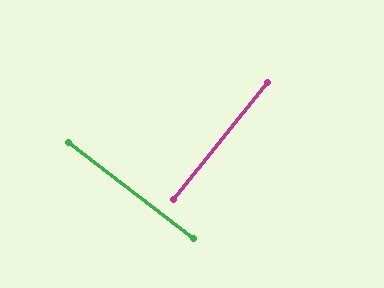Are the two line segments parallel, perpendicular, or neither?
Perpendicular — they meet at approximately 89°.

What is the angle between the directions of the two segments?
Approximately 89 degrees.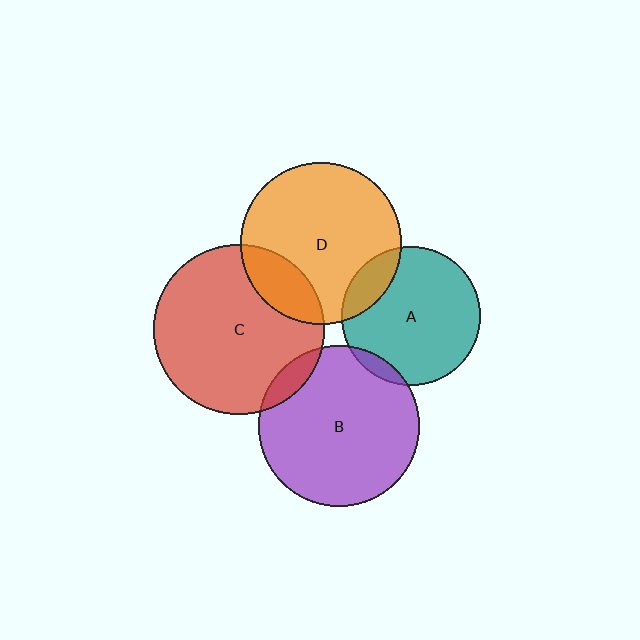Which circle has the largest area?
Circle C (red).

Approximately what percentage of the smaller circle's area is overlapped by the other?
Approximately 5%.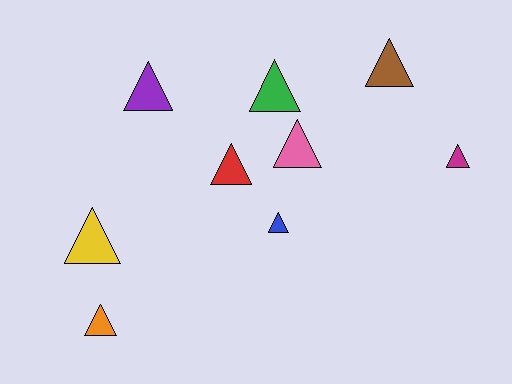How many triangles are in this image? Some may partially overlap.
There are 9 triangles.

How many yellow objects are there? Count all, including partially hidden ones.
There is 1 yellow object.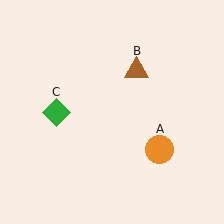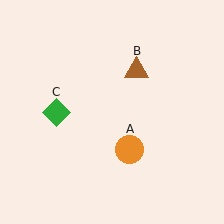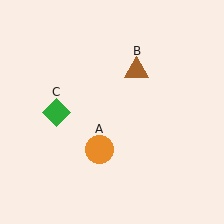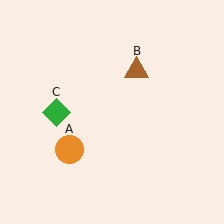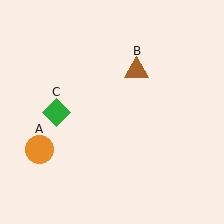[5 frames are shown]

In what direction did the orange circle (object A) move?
The orange circle (object A) moved left.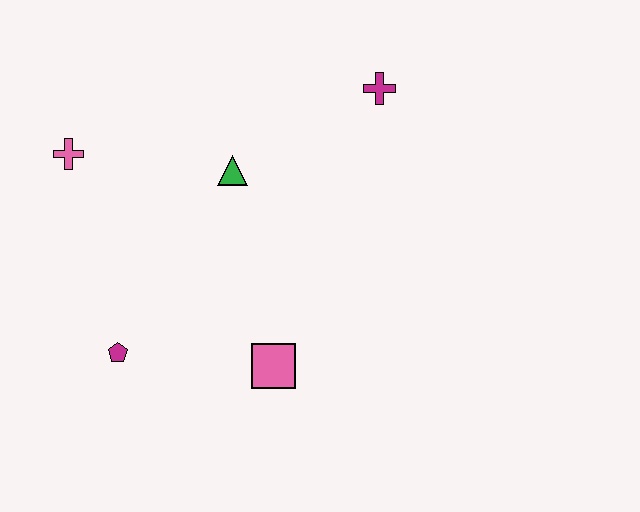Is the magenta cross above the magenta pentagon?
Yes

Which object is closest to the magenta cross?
The green triangle is closest to the magenta cross.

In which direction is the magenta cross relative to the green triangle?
The magenta cross is to the right of the green triangle.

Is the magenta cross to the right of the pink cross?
Yes